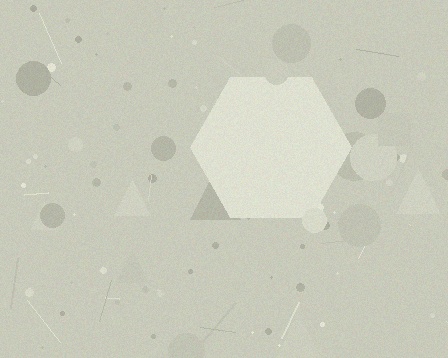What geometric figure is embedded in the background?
A hexagon is embedded in the background.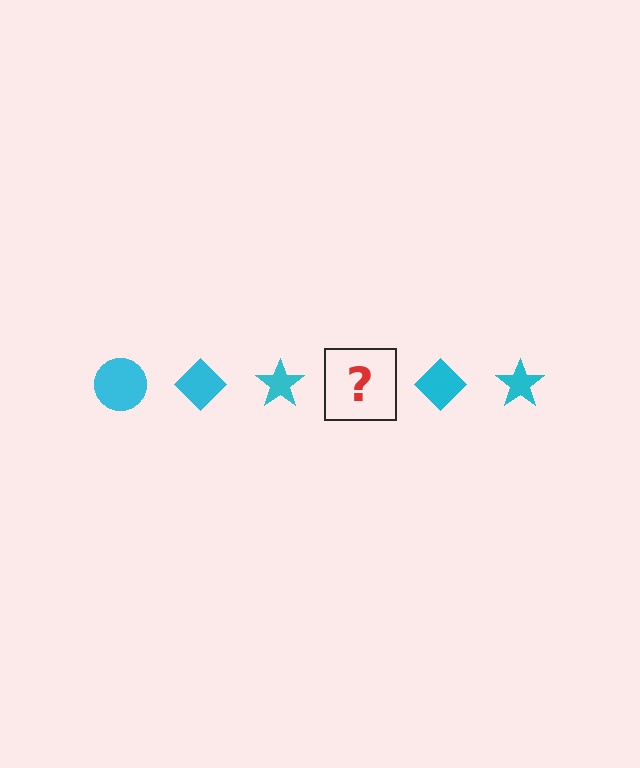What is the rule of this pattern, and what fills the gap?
The rule is that the pattern cycles through circle, diamond, star shapes in cyan. The gap should be filled with a cyan circle.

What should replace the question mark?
The question mark should be replaced with a cyan circle.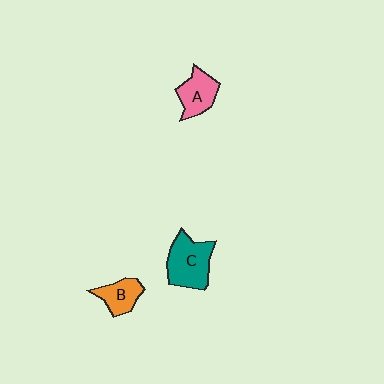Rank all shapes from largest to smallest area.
From largest to smallest: C (teal), A (pink), B (orange).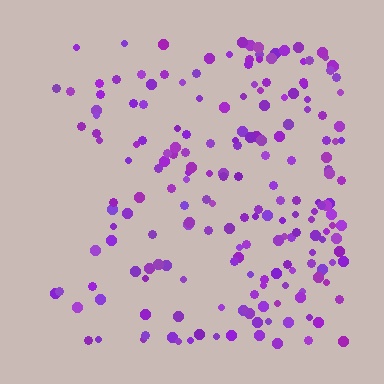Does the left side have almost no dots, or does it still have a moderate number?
Still a moderate number, just noticeably fewer than the right.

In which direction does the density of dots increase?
From left to right, with the right side densest.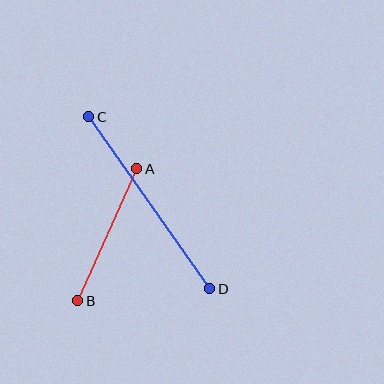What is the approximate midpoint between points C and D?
The midpoint is at approximately (149, 203) pixels.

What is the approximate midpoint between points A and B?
The midpoint is at approximately (107, 235) pixels.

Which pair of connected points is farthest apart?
Points C and D are farthest apart.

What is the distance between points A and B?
The distance is approximately 145 pixels.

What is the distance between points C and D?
The distance is approximately 210 pixels.